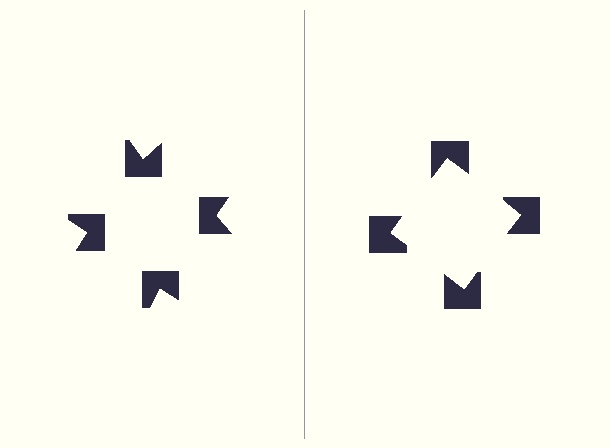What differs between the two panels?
The notched squares are positioned identically on both sides; only the wedge orientations differ. On the right they align to a square; on the left they are misaligned.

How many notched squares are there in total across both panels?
8 — 4 on each side.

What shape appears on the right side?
An illusory square.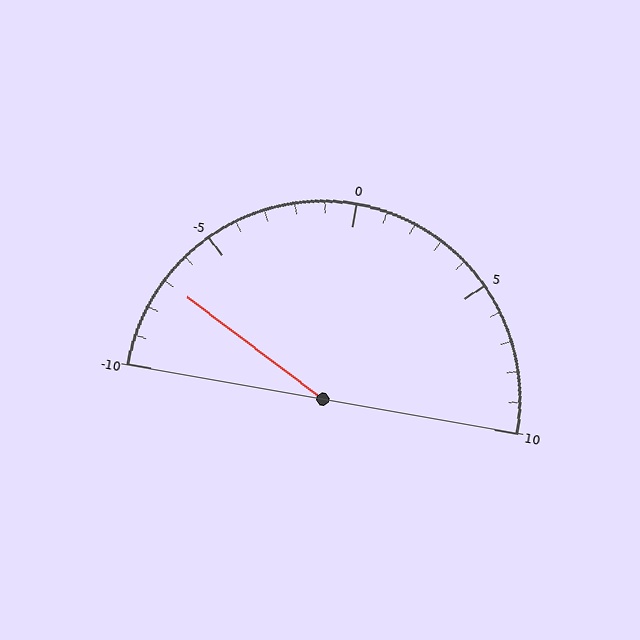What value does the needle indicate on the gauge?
The needle indicates approximately -7.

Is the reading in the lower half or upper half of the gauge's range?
The reading is in the lower half of the range (-10 to 10).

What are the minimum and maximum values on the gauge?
The gauge ranges from -10 to 10.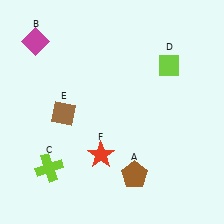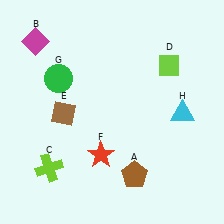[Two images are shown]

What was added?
A green circle (G), a cyan triangle (H) were added in Image 2.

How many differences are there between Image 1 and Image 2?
There are 2 differences between the two images.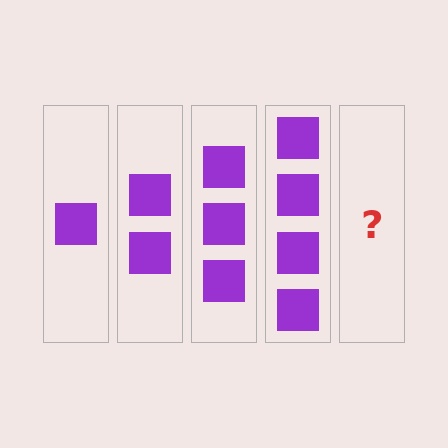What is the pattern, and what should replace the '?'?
The pattern is that each step adds one more square. The '?' should be 5 squares.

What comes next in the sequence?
The next element should be 5 squares.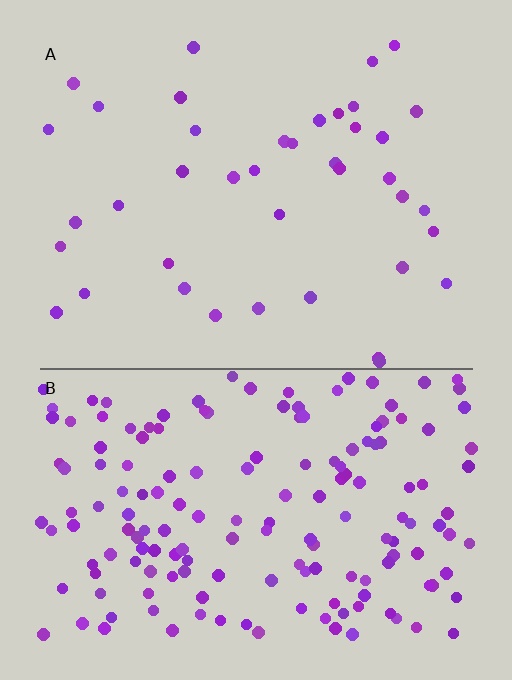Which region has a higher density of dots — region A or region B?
B (the bottom).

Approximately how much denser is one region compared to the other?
Approximately 4.3× — region B over region A.